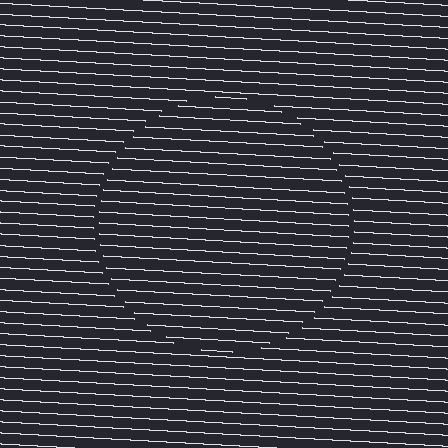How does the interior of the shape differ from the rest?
The interior of the shape contains the same grating, shifted by half a period — the contour is defined by the phase discontinuity where line-ends from the inner and outer gratings abut.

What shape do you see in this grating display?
An illusory circle. The interior of the shape contains the same grating, shifted by half a period — the contour is defined by the phase discontinuity where line-ends from the inner and outer gratings abut.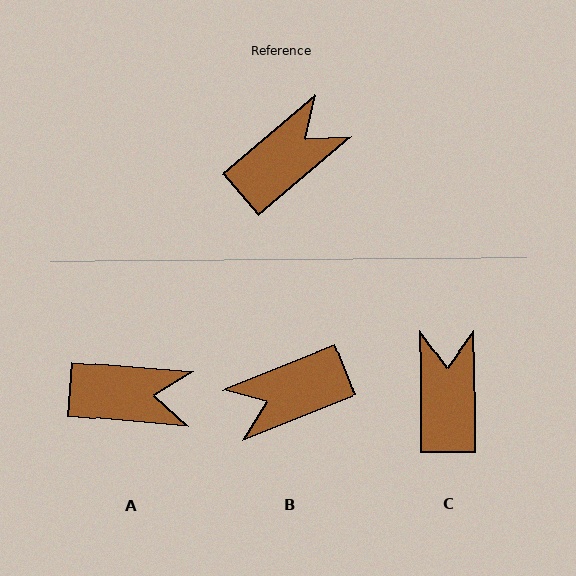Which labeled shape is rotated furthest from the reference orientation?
B, about 161 degrees away.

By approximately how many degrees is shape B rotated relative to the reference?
Approximately 161 degrees counter-clockwise.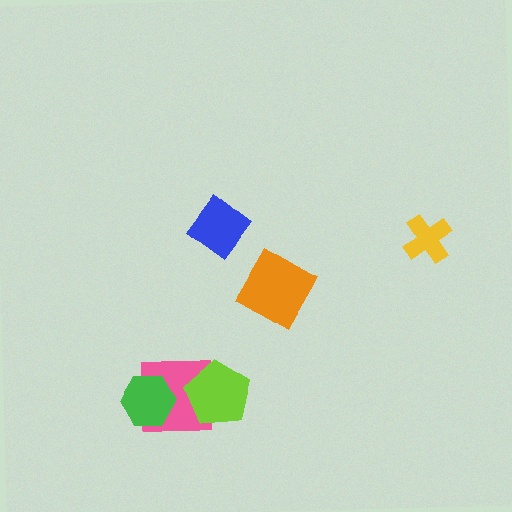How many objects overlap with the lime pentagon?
1 object overlaps with the lime pentagon.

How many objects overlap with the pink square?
2 objects overlap with the pink square.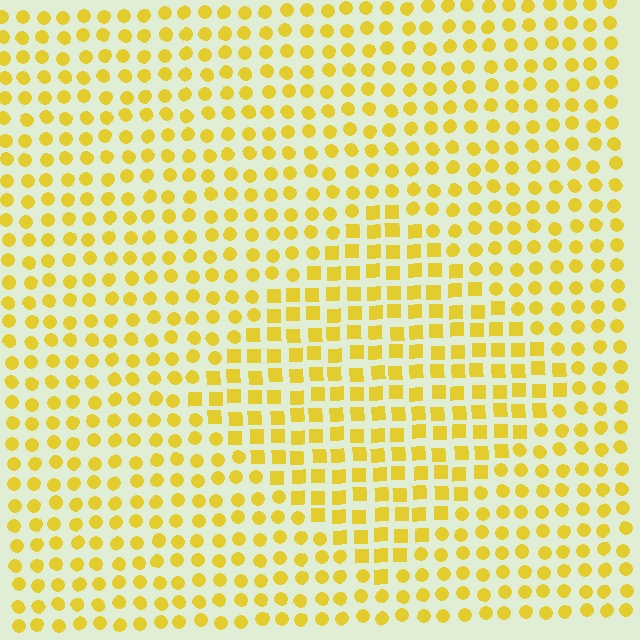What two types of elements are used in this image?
The image uses squares inside the diamond region and circles outside it.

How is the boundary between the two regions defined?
The boundary is defined by a change in element shape: squares inside vs. circles outside. All elements share the same color and spacing.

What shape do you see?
I see a diamond.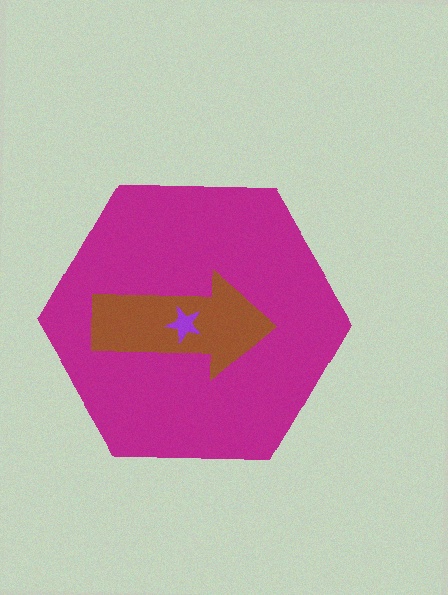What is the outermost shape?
The magenta hexagon.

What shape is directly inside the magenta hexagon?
The brown arrow.